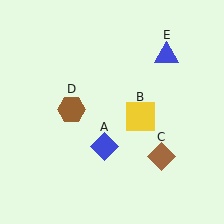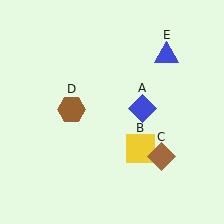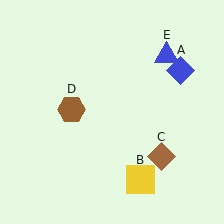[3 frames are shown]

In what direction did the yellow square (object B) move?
The yellow square (object B) moved down.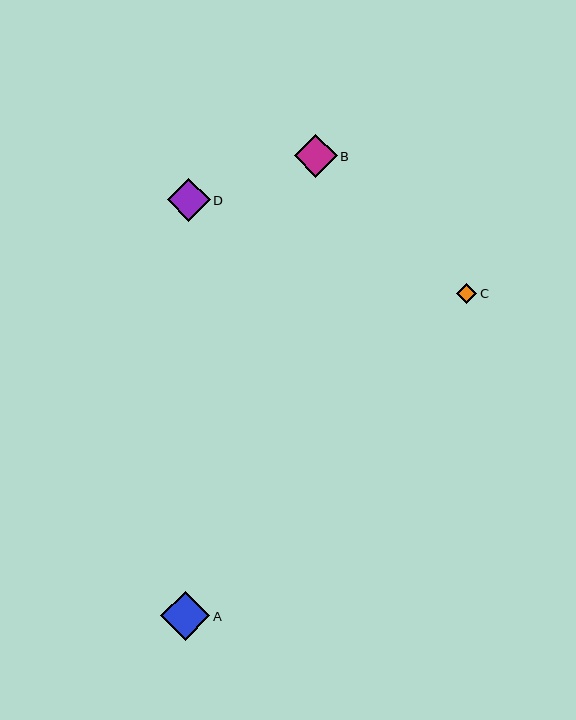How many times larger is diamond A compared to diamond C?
Diamond A is approximately 2.4 times the size of diamond C.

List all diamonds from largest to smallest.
From largest to smallest: A, B, D, C.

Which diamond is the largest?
Diamond A is the largest with a size of approximately 49 pixels.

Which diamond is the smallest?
Diamond C is the smallest with a size of approximately 20 pixels.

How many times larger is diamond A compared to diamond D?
Diamond A is approximately 1.1 times the size of diamond D.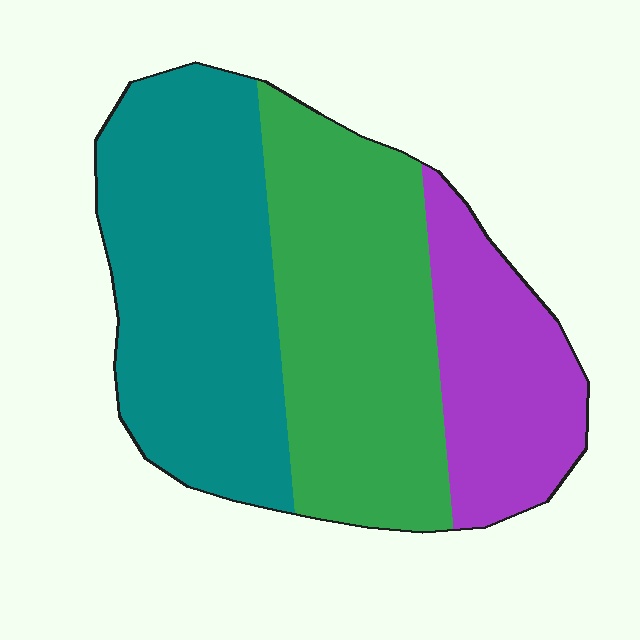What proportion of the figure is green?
Green takes up about three eighths (3/8) of the figure.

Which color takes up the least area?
Purple, at roughly 20%.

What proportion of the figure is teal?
Teal takes up about two fifths (2/5) of the figure.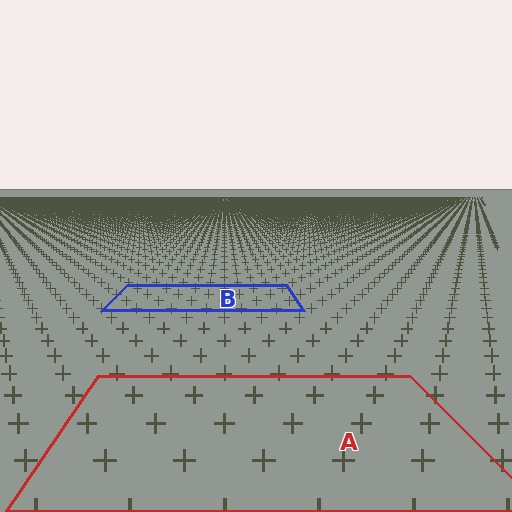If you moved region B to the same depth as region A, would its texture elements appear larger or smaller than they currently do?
They would appear larger. At a closer depth, the same texture elements are projected at a bigger on-screen size.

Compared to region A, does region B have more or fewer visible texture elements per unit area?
Region B has more texture elements per unit area — they are packed more densely because it is farther away.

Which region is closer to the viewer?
Region A is closer. The texture elements there are larger and more spread out.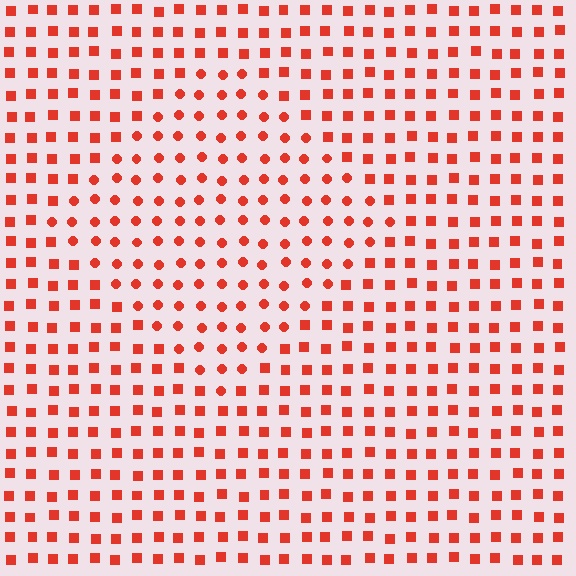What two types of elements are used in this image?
The image uses circles inside the diamond region and squares outside it.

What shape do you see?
I see a diamond.